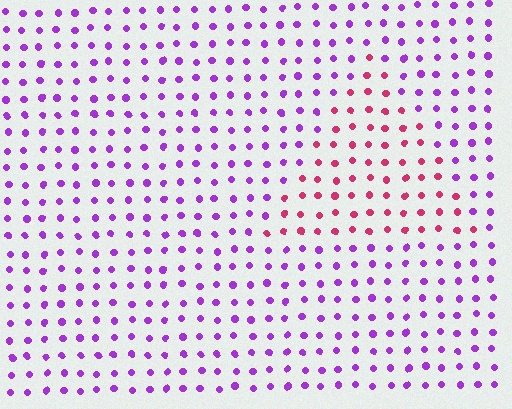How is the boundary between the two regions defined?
The boundary is defined purely by a slight shift in hue (about 54 degrees). Spacing, size, and orientation are identical on both sides.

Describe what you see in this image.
The image is filled with small purple elements in a uniform arrangement. A triangle-shaped region is visible where the elements are tinted to a slightly different hue, forming a subtle color boundary.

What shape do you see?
I see a triangle.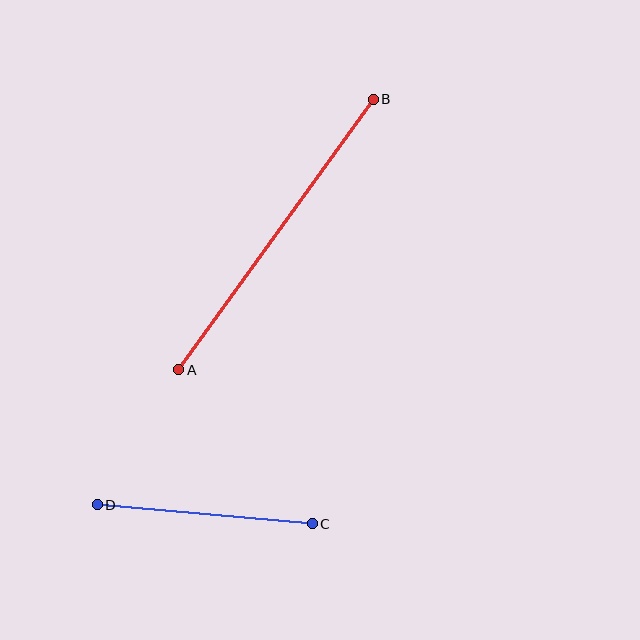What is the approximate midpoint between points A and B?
The midpoint is at approximately (276, 235) pixels.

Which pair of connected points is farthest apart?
Points A and B are farthest apart.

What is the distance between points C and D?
The distance is approximately 216 pixels.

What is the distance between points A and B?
The distance is approximately 333 pixels.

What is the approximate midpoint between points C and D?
The midpoint is at approximately (205, 514) pixels.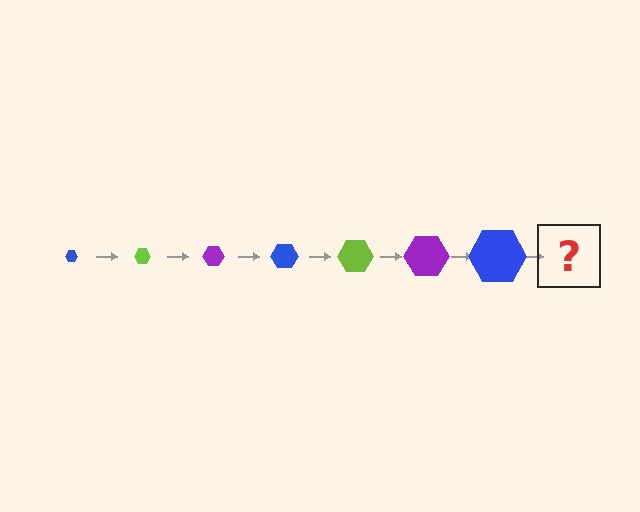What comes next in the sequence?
The next element should be a lime hexagon, larger than the previous one.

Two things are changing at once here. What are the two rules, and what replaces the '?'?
The two rules are that the hexagon grows larger each step and the color cycles through blue, lime, and purple. The '?' should be a lime hexagon, larger than the previous one.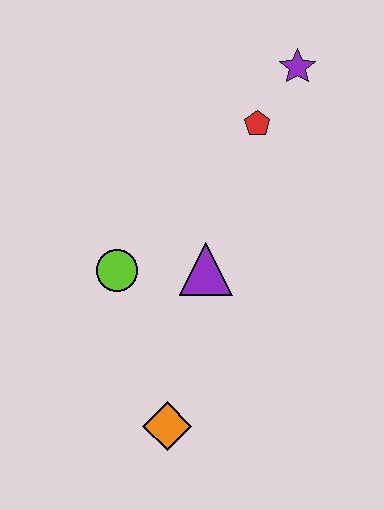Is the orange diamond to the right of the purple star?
No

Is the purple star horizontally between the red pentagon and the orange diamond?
No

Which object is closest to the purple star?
The red pentagon is closest to the purple star.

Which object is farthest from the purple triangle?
The purple star is farthest from the purple triangle.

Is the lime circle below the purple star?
Yes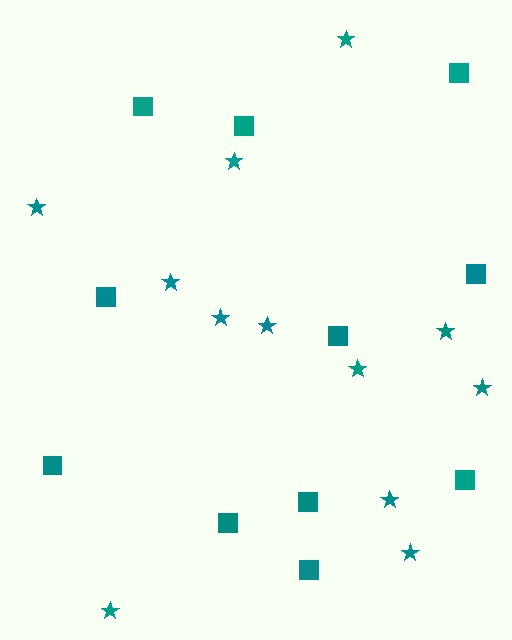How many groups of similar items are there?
There are 2 groups: one group of stars (12) and one group of squares (11).